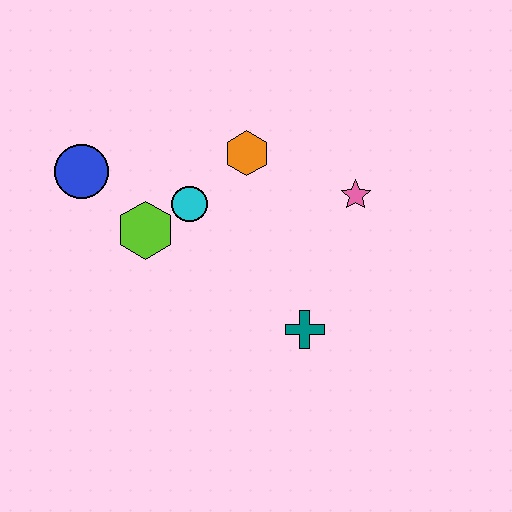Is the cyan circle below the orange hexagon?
Yes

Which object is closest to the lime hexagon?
The cyan circle is closest to the lime hexagon.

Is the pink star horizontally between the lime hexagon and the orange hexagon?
No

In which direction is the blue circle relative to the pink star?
The blue circle is to the left of the pink star.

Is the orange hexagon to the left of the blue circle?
No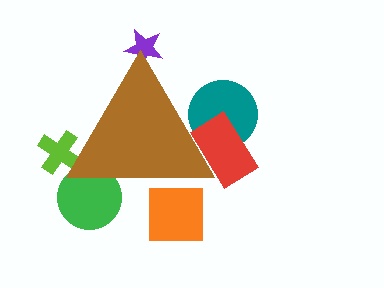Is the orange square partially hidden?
Yes, the orange square is partially hidden behind the brown triangle.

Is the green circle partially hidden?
Yes, the green circle is partially hidden behind the brown triangle.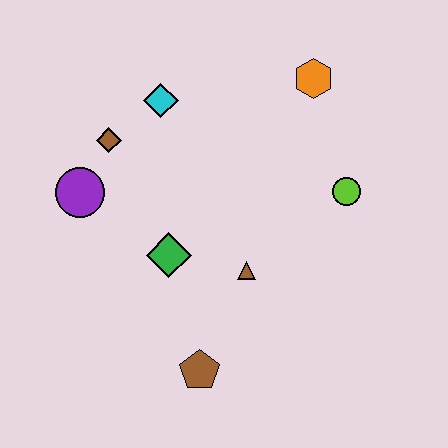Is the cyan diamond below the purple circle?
No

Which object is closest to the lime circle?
The orange hexagon is closest to the lime circle.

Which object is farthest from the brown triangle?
The orange hexagon is farthest from the brown triangle.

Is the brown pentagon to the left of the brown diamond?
No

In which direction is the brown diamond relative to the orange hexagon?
The brown diamond is to the left of the orange hexagon.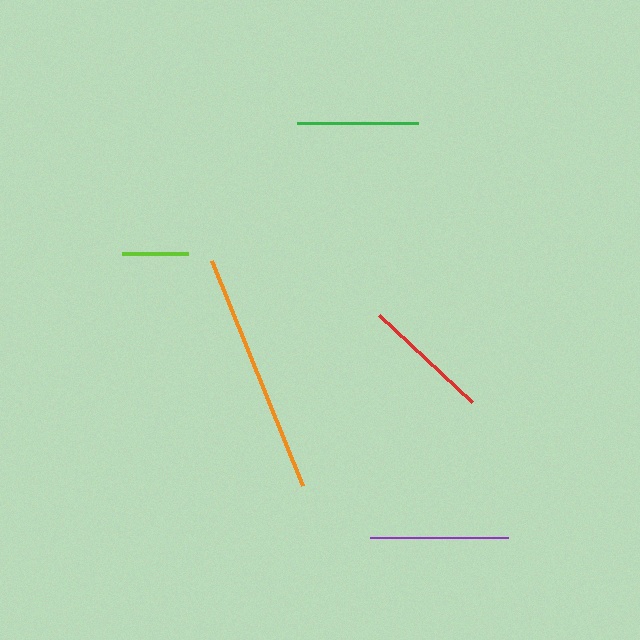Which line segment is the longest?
The orange line is the longest at approximately 242 pixels.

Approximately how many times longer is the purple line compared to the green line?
The purple line is approximately 1.1 times the length of the green line.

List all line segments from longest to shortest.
From longest to shortest: orange, purple, red, green, lime.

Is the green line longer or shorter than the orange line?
The orange line is longer than the green line.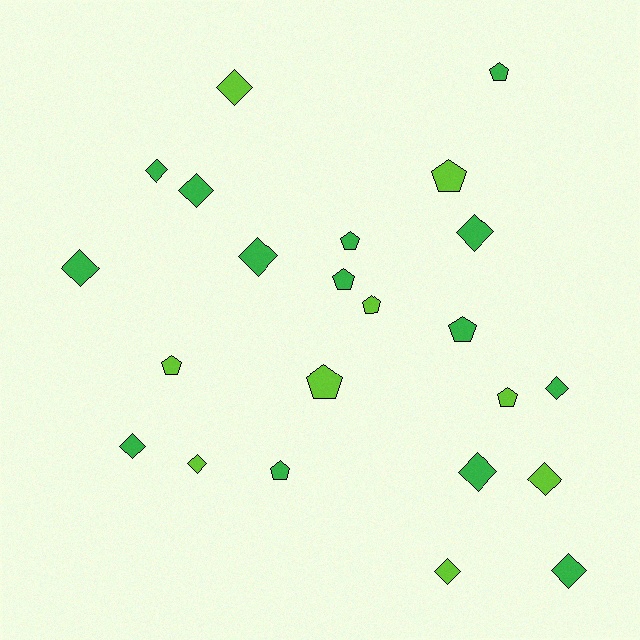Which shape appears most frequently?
Diamond, with 13 objects.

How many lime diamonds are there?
There are 4 lime diamonds.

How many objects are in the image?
There are 23 objects.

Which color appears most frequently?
Green, with 14 objects.